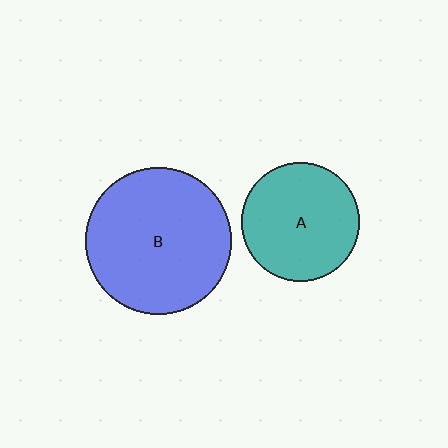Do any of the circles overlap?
No, none of the circles overlap.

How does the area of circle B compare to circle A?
Approximately 1.5 times.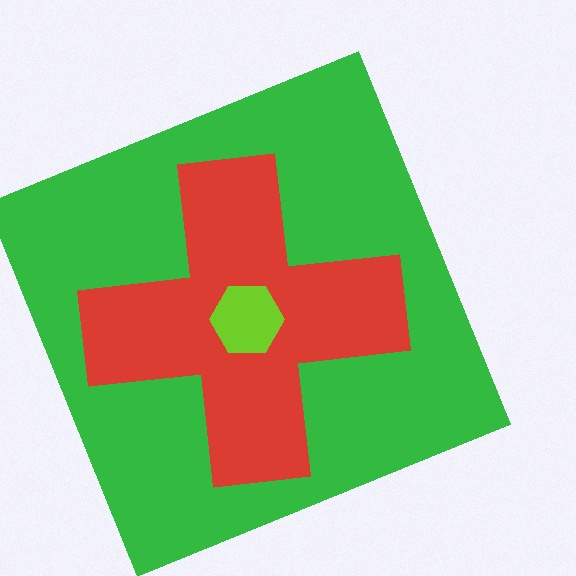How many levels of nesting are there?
3.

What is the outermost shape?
The green square.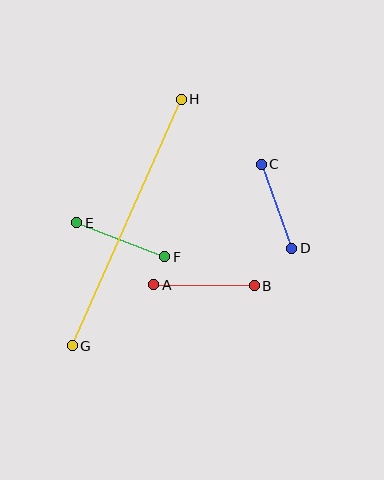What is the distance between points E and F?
The distance is approximately 94 pixels.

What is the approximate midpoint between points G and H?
The midpoint is at approximately (127, 223) pixels.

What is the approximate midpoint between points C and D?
The midpoint is at approximately (276, 206) pixels.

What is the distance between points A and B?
The distance is approximately 101 pixels.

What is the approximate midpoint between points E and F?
The midpoint is at approximately (121, 240) pixels.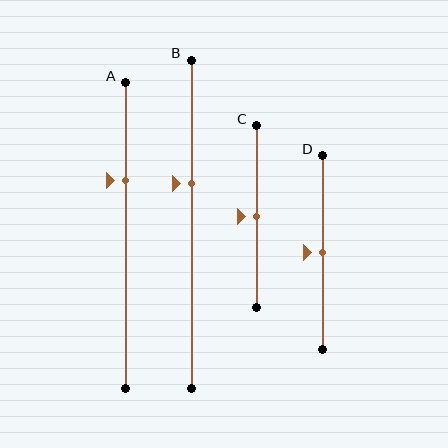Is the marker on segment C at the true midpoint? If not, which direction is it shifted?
Yes, the marker on segment C is at the true midpoint.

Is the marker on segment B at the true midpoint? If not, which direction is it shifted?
No, the marker on segment B is shifted upward by about 12% of the segment length.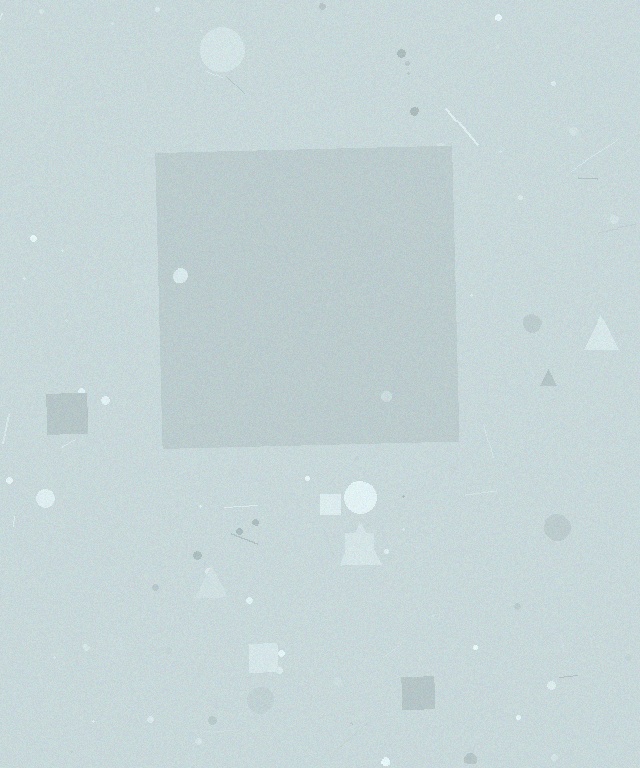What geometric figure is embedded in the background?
A square is embedded in the background.